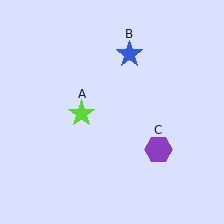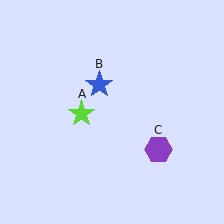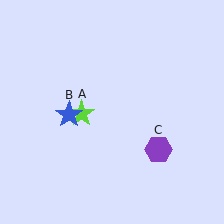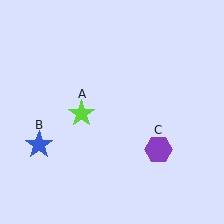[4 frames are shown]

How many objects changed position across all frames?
1 object changed position: blue star (object B).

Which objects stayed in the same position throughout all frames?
Lime star (object A) and purple hexagon (object C) remained stationary.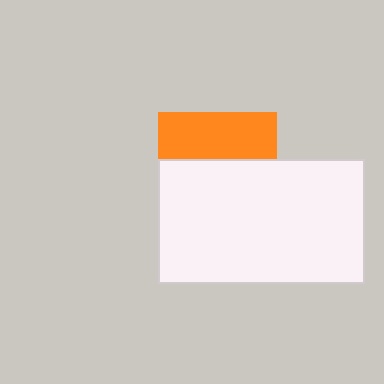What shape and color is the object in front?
The object in front is a white rectangle.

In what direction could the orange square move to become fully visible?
The orange square could move up. That would shift it out from behind the white rectangle entirely.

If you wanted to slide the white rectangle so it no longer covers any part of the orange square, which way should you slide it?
Slide it down — that is the most direct way to separate the two shapes.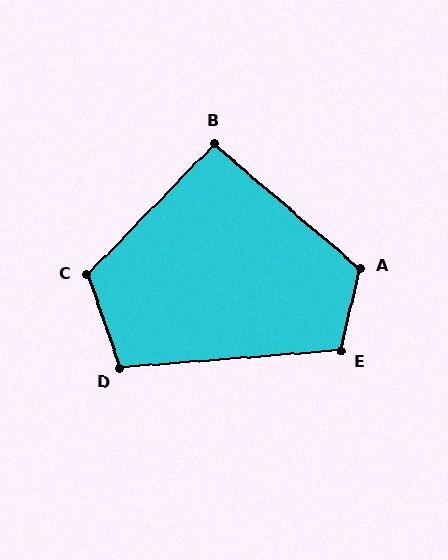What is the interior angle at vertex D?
Approximately 105 degrees (obtuse).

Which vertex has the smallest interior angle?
B, at approximately 93 degrees.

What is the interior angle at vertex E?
Approximately 108 degrees (obtuse).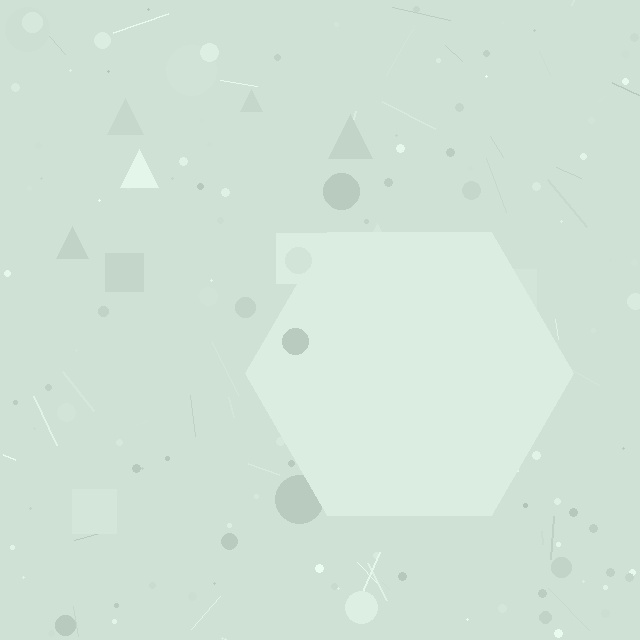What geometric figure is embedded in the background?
A hexagon is embedded in the background.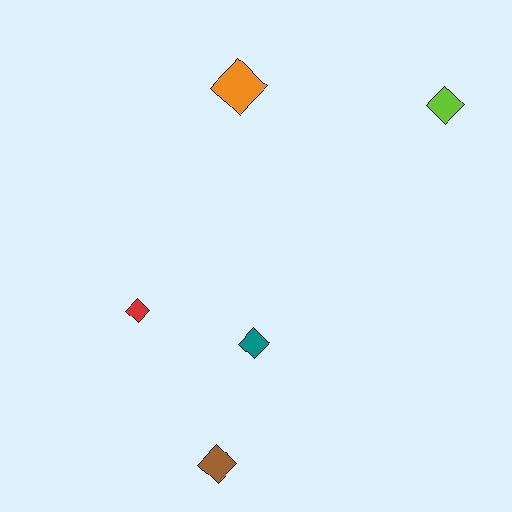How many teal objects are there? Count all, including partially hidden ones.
There is 1 teal object.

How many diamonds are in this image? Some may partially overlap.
There are 5 diamonds.